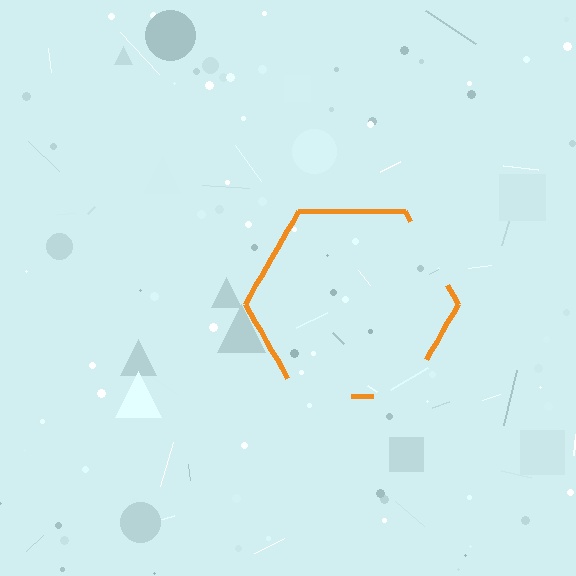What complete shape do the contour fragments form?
The contour fragments form a hexagon.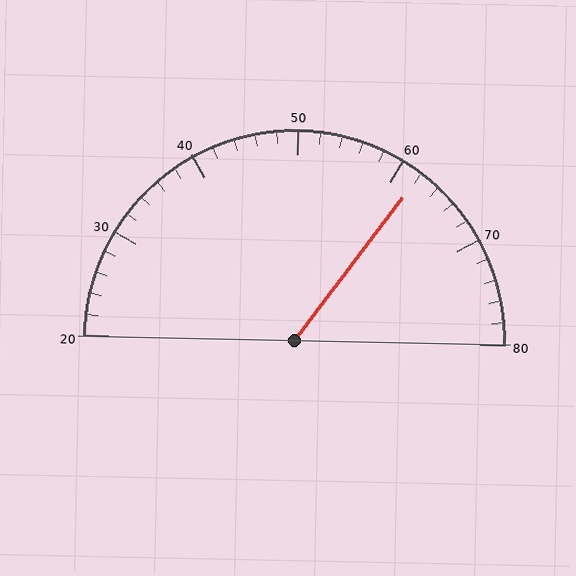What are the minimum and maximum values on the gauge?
The gauge ranges from 20 to 80.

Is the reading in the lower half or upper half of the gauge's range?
The reading is in the upper half of the range (20 to 80).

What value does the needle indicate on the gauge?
The needle indicates approximately 62.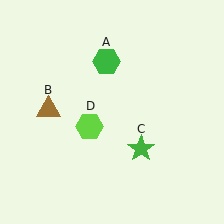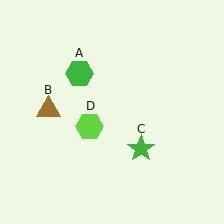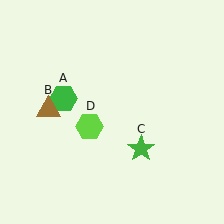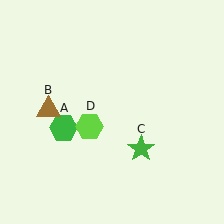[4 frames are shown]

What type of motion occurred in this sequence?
The green hexagon (object A) rotated counterclockwise around the center of the scene.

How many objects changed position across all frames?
1 object changed position: green hexagon (object A).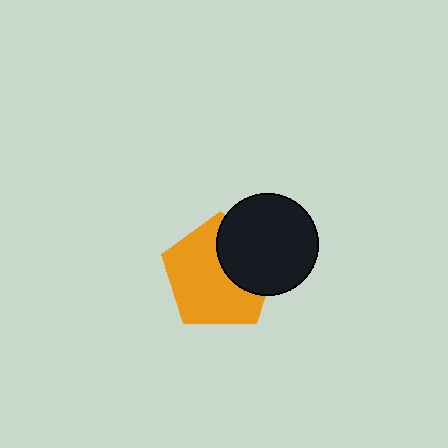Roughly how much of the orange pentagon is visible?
Most of it is visible (roughly 66%).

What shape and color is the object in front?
The object in front is a black circle.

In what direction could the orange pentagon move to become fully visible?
The orange pentagon could move left. That would shift it out from behind the black circle entirely.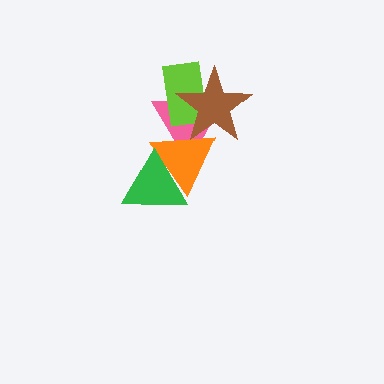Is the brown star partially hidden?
No, no other shape covers it.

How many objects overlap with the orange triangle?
3 objects overlap with the orange triangle.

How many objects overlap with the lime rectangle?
2 objects overlap with the lime rectangle.